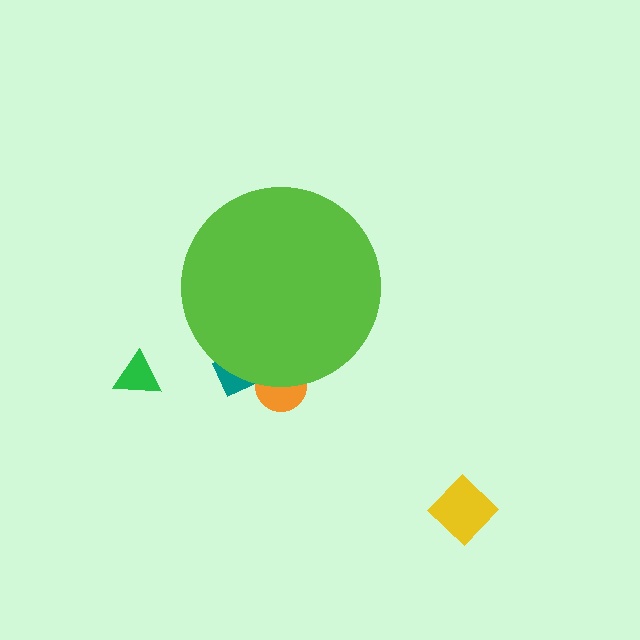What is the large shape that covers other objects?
A lime circle.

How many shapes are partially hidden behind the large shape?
2 shapes are partially hidden.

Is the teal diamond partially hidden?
Yes, the teal diamond is partially hidden behind the lime circle.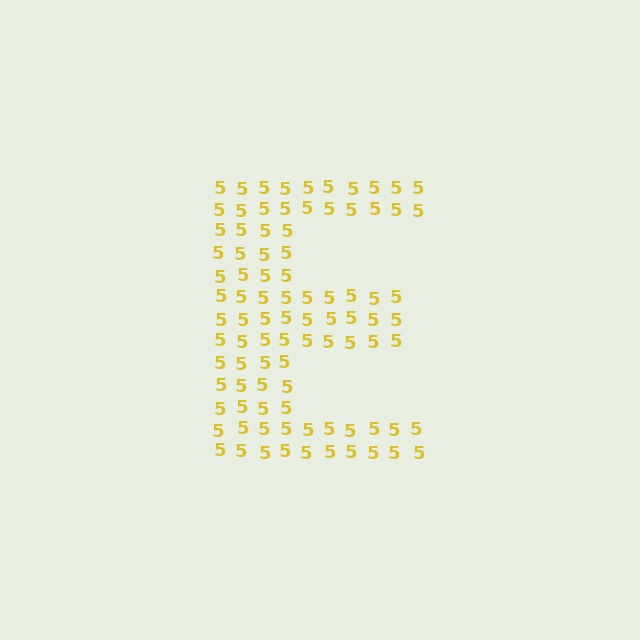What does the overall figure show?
The overall figure shows the letter E.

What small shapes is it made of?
It is made of small digit 5's.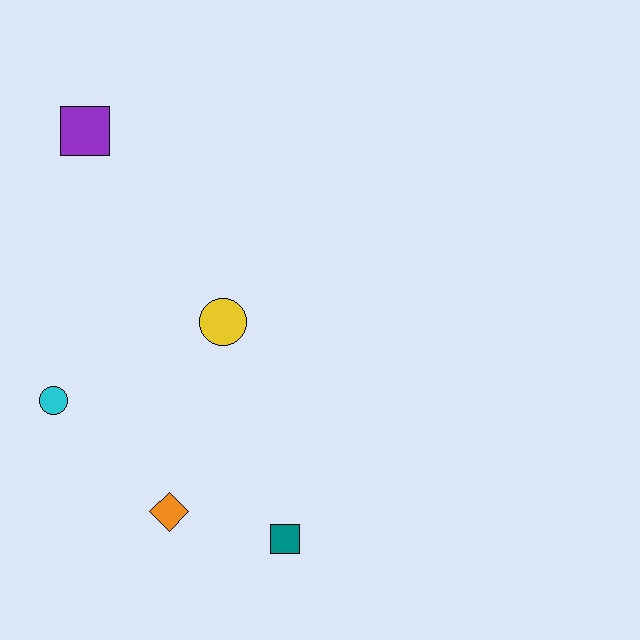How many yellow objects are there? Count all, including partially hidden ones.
There is 1 yellow object.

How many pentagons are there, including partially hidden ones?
There are no pentagons.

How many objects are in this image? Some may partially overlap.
There are 5 objects.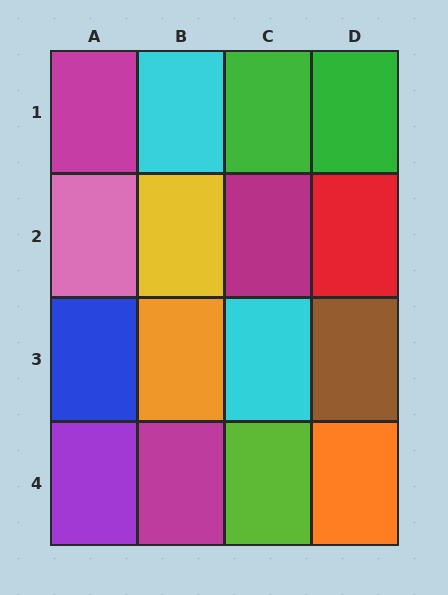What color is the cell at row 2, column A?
Pink.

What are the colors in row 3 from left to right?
Blue, orange, cyan, brown.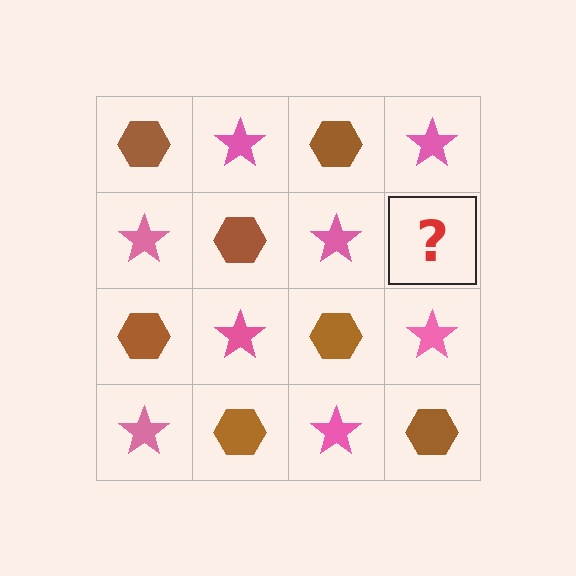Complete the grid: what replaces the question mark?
The question mark should be replaced with a brown hexagon.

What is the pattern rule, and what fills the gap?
The rule is that it alternates brown hexagon and pink star in a checkerboard pattern. The gap should be filled with a brown hexagon.